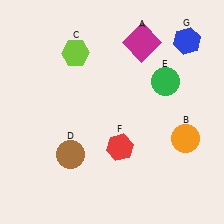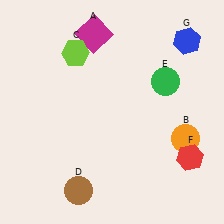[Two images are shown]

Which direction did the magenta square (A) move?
The magenta square (A) moved left.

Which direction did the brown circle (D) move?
The brown circle (D) moved down.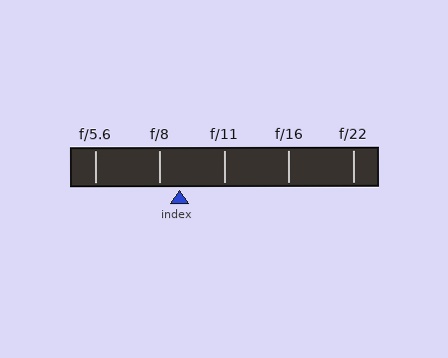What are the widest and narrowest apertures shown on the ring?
The widest aperture shown is f/5.6 and the narrowest is f/22.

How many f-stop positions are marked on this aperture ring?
There are 5 f-stop positions marked.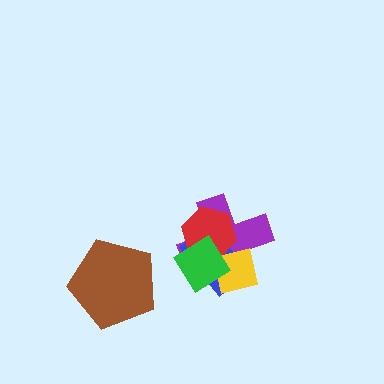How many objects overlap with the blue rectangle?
4 objects overlap with the blue rectangle.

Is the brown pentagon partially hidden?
No, no other shape covers it.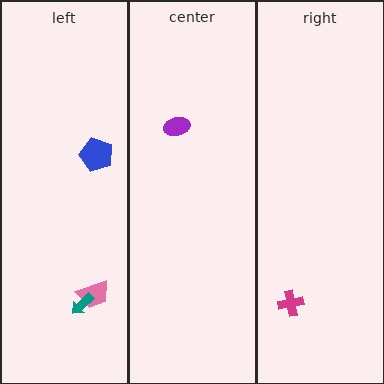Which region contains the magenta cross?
The right region.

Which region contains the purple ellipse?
The center region.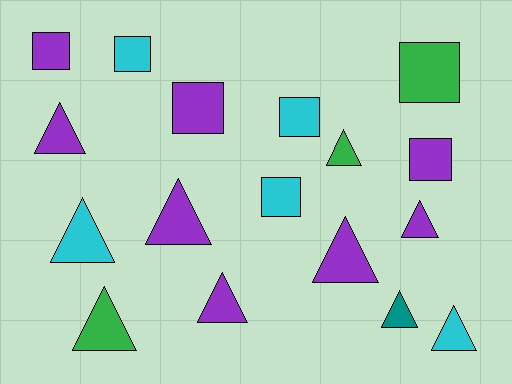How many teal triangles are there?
There is 1 teal triangle.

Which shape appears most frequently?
Triangle, with 10 objects.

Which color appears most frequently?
Purple, with 8 objects.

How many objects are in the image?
There are 17 objects.